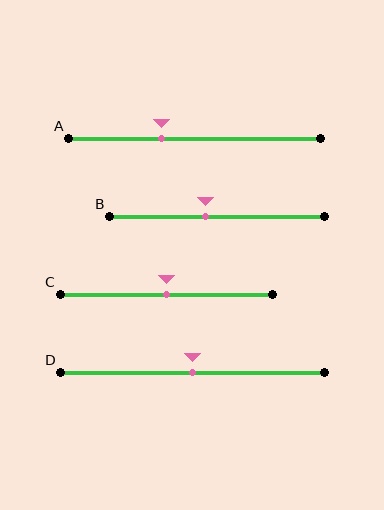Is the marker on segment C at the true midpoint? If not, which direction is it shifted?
Yes, the marker on segment C is at the true midpoint.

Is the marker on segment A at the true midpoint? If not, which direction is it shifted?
No, the marker on segment A is shifted to the left by about 13% of the segment length.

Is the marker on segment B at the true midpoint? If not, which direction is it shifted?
No, the marker on segment B is shifted to the left by about 5% of the segment length.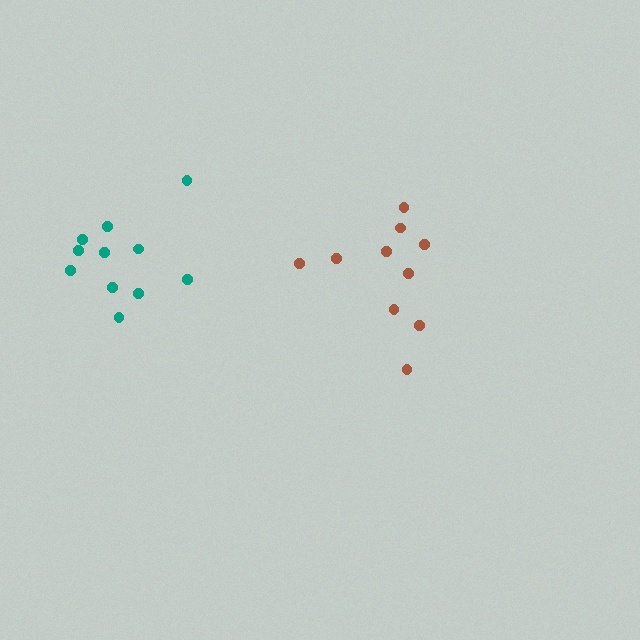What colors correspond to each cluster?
The clusters are colored: brown, teal.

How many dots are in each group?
Group 1: 10 dots, Group 2: 11 dots (21 total).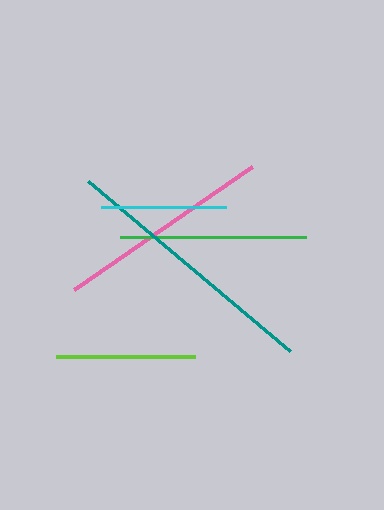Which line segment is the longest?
The teal line is the longest at approximately 264 pixels.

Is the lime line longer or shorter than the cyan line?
The lime line is longer than the cyan line.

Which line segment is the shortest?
The cyan line is the shortest at approximately 125 pixels.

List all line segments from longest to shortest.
From longest to shortest: teal, pink, green, lime, cyan.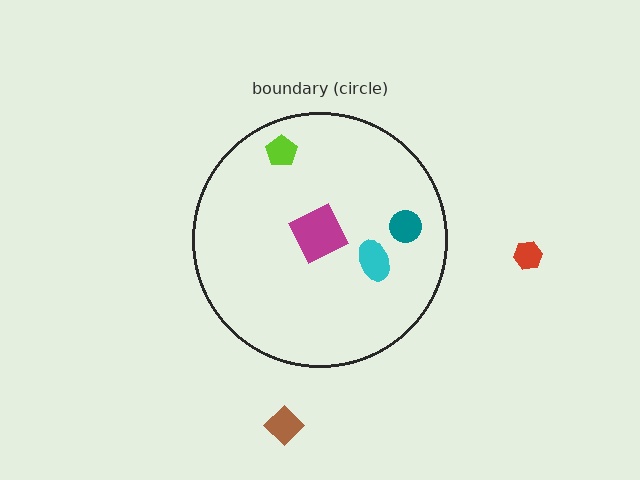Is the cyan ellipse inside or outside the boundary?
Inside.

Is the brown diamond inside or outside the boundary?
Outside.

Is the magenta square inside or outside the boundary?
Inside.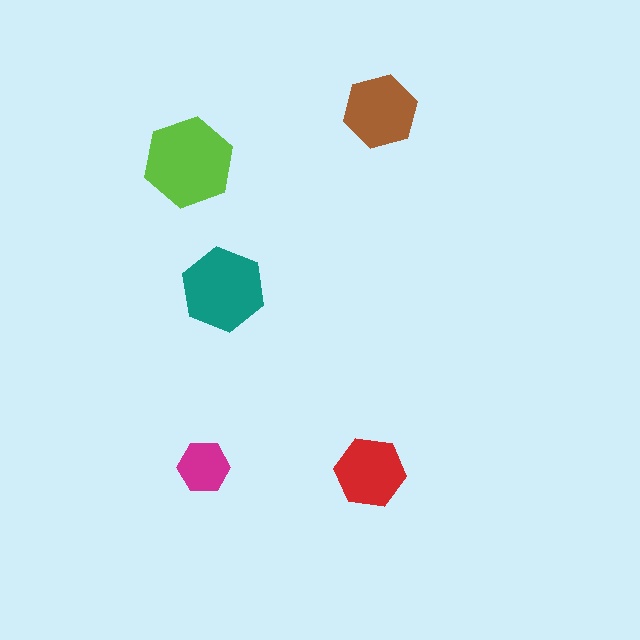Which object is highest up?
The brown hexagon is topmost.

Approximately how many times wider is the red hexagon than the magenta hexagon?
About 1.5 times wider.